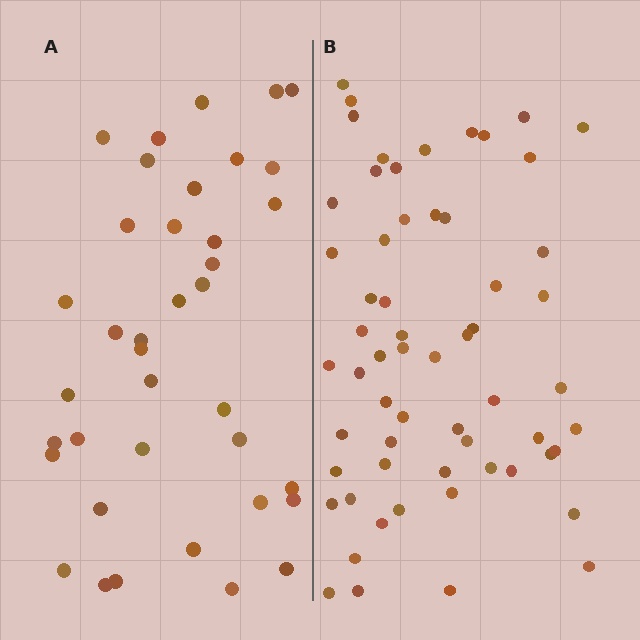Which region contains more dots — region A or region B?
Region B (the right region) has more dots.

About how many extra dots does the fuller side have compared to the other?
Region B has approximately 20 more dots than region A.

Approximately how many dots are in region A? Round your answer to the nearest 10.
About 40 dots. (The exact count is 38, which rounds to 40.)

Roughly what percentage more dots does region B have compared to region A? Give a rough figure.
About 60% more.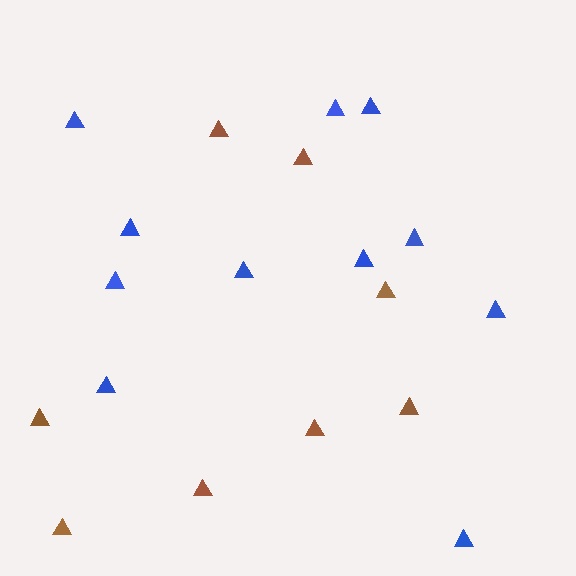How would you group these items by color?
There are 2 groups: one group of brown triangles (8) and one group of blue triangles (11).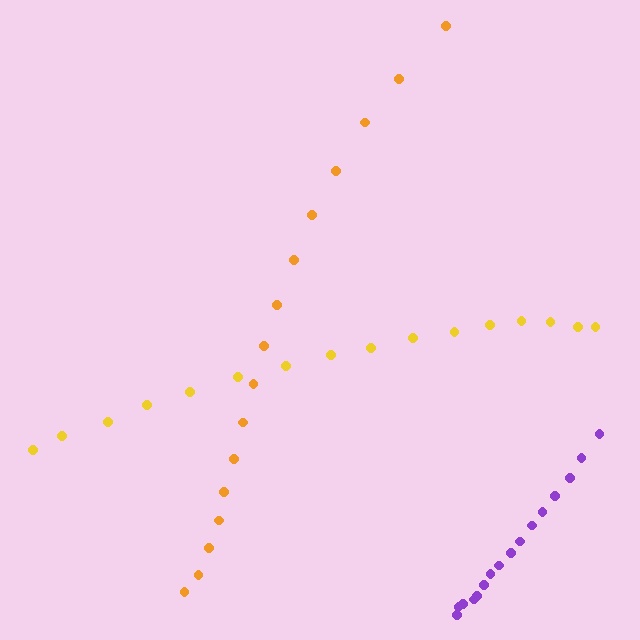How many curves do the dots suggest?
There are 3 distinct paths.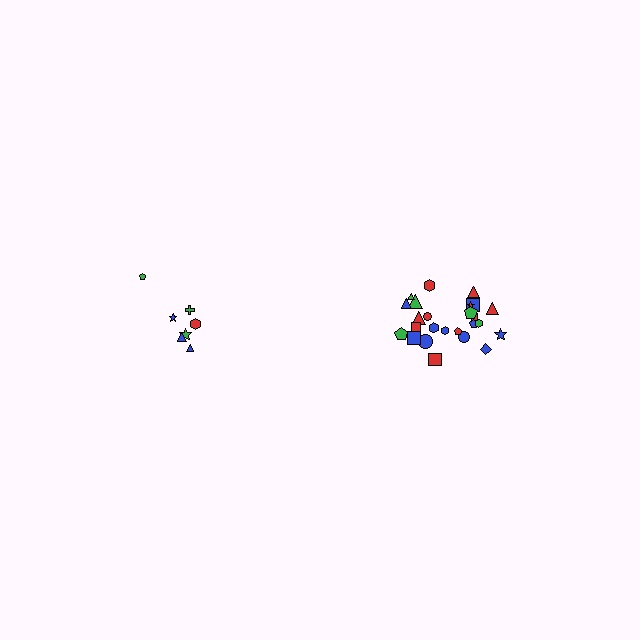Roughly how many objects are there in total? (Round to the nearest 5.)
Roughly 30 objects in total.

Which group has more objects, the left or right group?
The right group.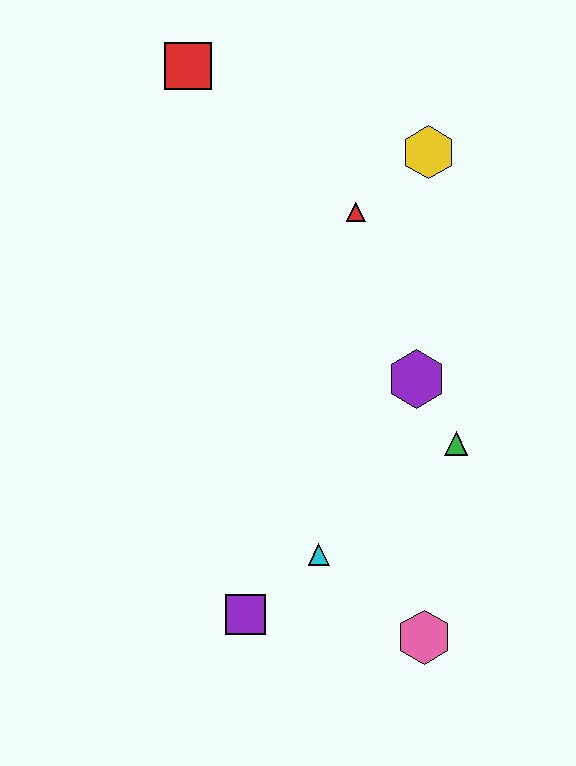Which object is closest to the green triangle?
The purple hexagon is closest to the green triangle.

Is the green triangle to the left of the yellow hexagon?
No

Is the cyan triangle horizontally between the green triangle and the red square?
Yes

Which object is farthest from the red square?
The pink hexagon is farthest from the red square.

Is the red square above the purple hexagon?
Yes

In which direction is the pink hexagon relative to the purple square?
The pink hexagon is to the right of the purple square.